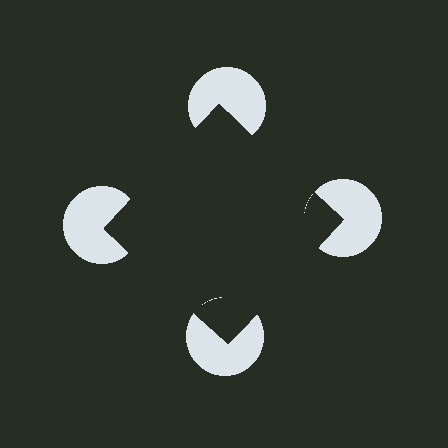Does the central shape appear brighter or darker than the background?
It typically appears slightly darker than the background, even though no actual brightness change is drawn.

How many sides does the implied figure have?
4 sides.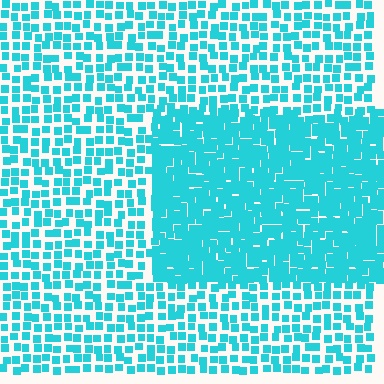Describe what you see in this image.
The image contains small cyan elements arranged at two different densities. A rectangle-shaped region is visible where the elements are more densely packed than the surrounding area.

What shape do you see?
I see a rectangle.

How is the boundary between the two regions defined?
The boundary is defined by a change in element density (approximately 2.1x ratio). All elements are the same color, size, and shape.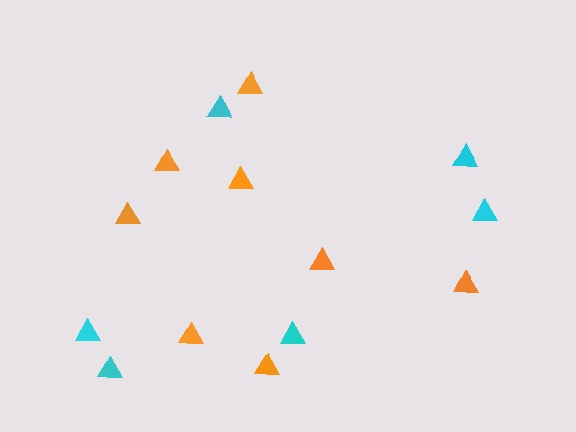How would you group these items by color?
There are 2 groups: one group of cyan triangles (6) and one group of orange triangles (8).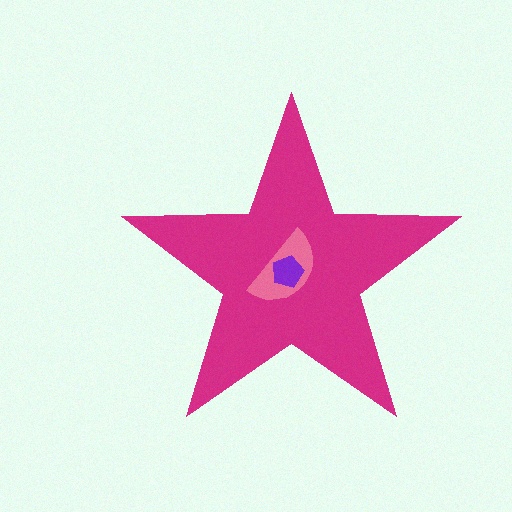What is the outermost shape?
The magenta star.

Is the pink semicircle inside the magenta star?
Yes.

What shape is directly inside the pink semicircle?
The purple pentagon.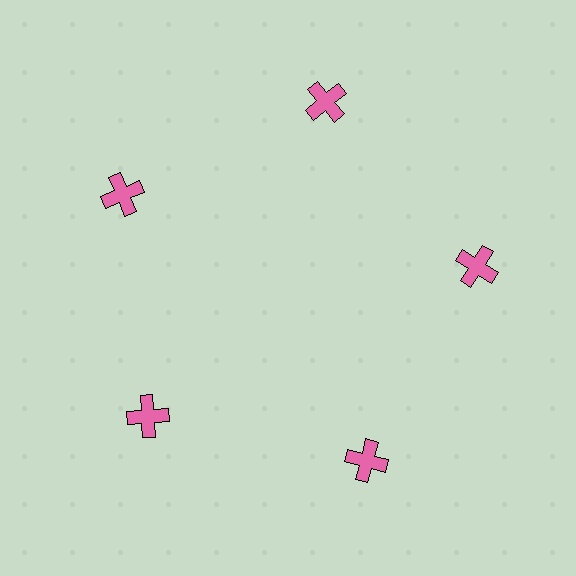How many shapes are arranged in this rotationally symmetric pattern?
There are 5 shapes, arranged in 5 groups of 1.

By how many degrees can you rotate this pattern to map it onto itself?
The pattern maps onto itself every 72 degrees of rotation.